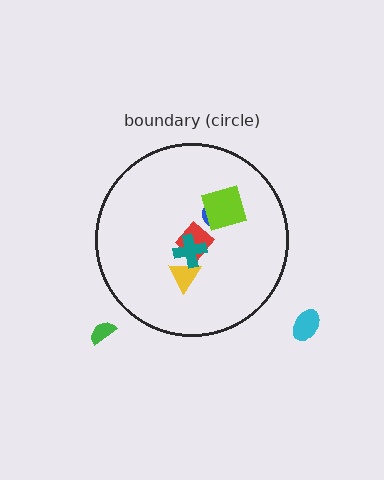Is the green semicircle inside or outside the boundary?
Outside.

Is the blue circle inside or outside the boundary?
Inside.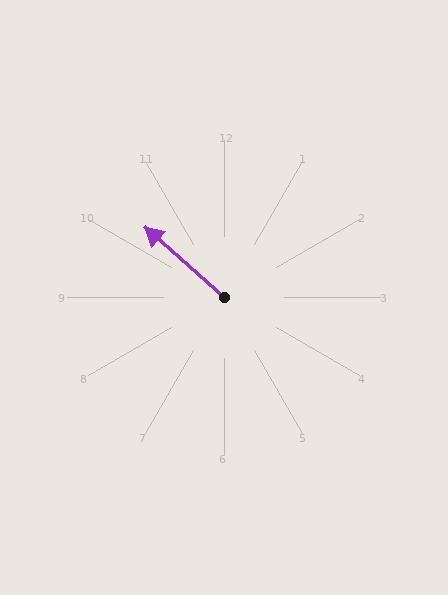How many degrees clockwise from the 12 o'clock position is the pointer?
Approximately 312 degrees.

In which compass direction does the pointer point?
Northwest.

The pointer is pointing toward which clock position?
Roughly 10 o'clock.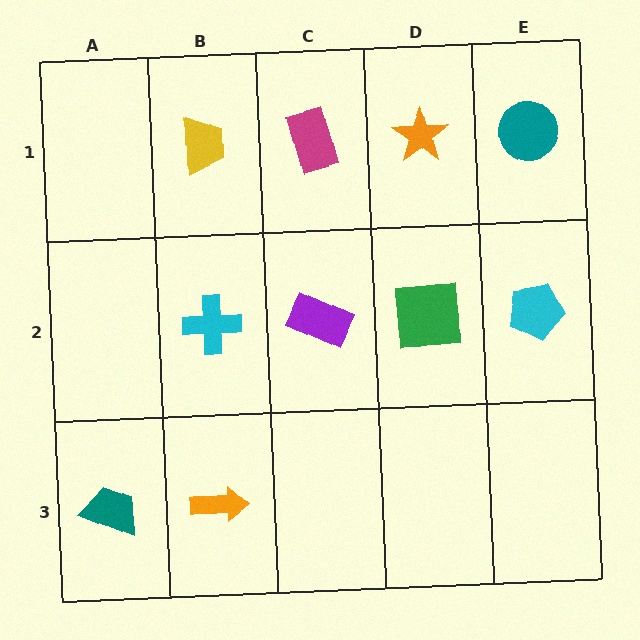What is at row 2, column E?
A cyan pentagon.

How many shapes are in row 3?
2 shapes.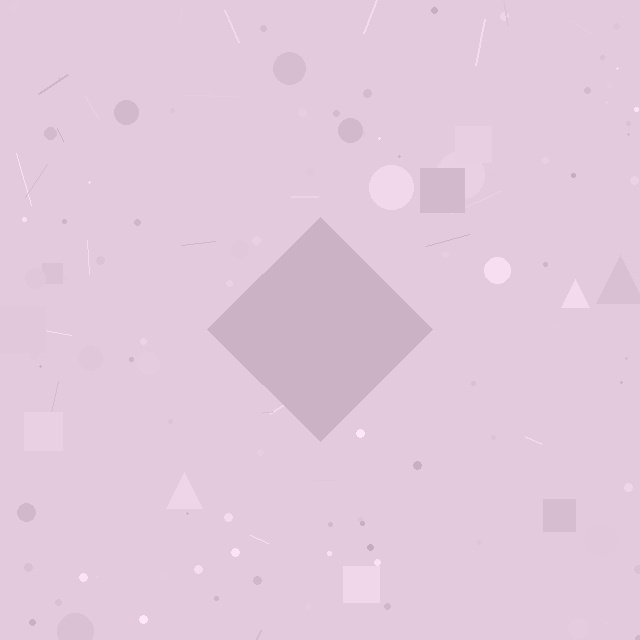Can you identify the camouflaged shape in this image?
The camouflaged shape is a diamond.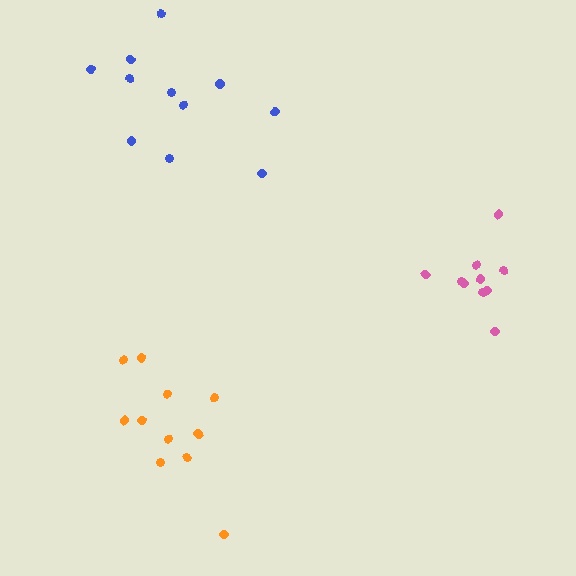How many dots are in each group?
Group 1: 10 dots, Group 2: 11 dots, Group 3: 11 dots (32 total).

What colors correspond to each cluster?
The clusters are colored: pink, orange, blue.